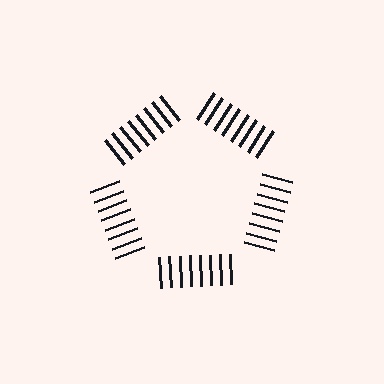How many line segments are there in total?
40 — 8 along each of the 5 edges.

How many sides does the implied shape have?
5 sides — the line-ends trace a pentagon.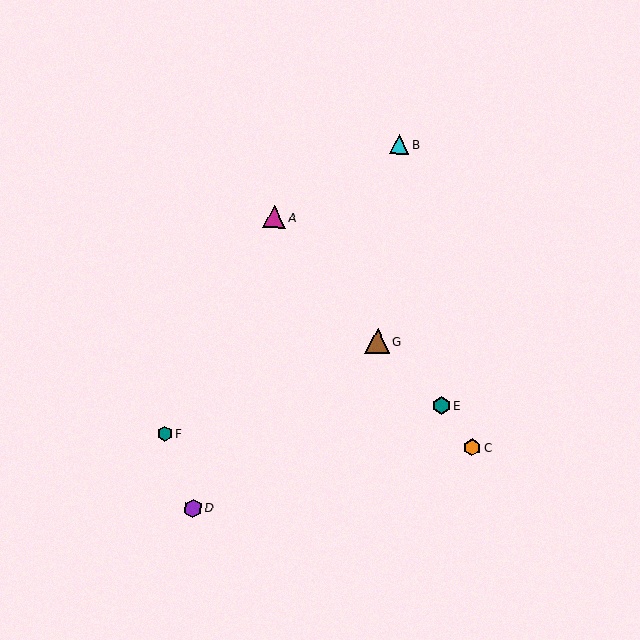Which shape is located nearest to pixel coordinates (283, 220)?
The magenta triangle (labeled A) at (274, 217) is nearest to that location.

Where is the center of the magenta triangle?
The center of the magenta triangle is at (274, 217).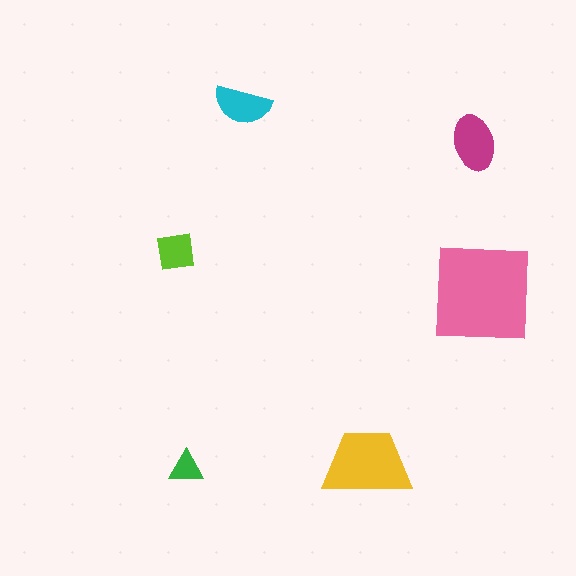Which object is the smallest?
The green triangle.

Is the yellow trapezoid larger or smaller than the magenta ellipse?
Larger.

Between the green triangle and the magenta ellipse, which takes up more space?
The magenta ellipse.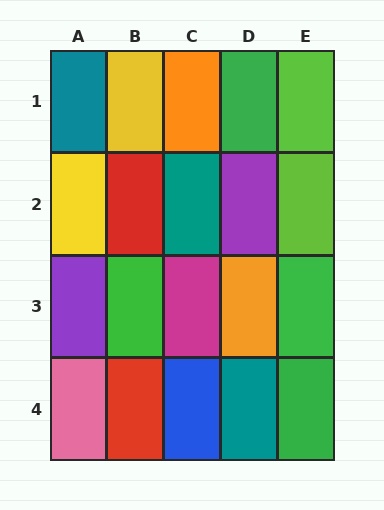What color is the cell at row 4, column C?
Blue.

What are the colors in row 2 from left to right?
Yellow, red, teal, purple, lime.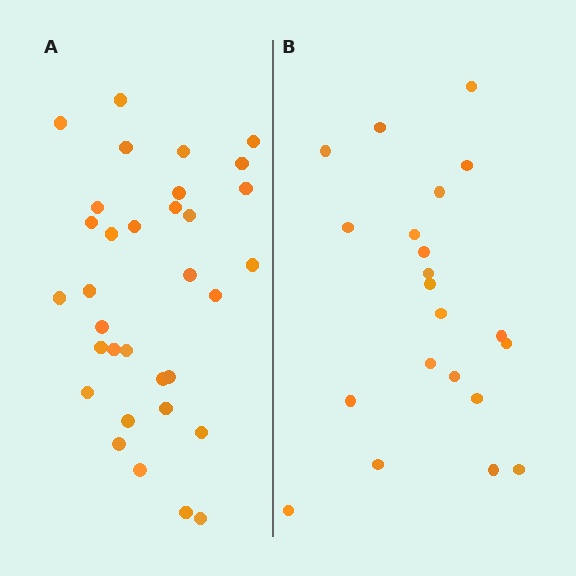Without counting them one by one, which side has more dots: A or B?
Region A (the left region) has more dots.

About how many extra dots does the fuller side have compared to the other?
Region A has roughly 12 or so more dots than region B.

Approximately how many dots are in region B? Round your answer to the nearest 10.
About 20 dots. (The exact count is 21, which rounds to 20.)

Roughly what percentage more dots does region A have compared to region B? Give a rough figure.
About 55% more.